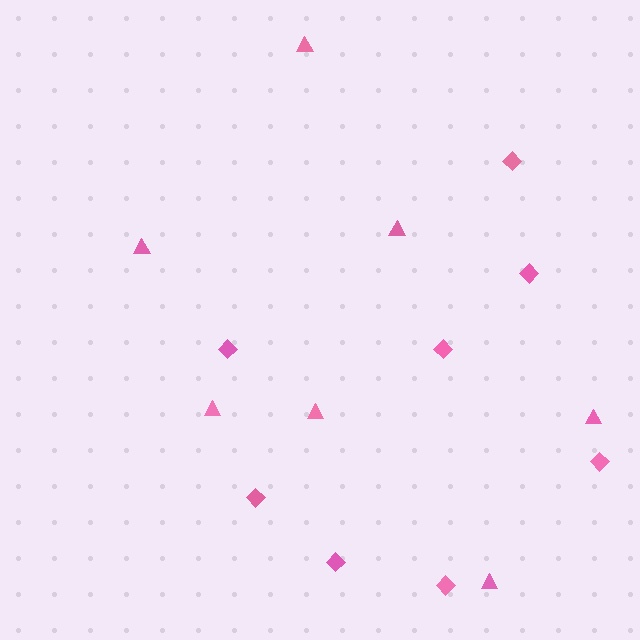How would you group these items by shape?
There are 2 groups: one group of diamonds (8) and one group of triangles (7).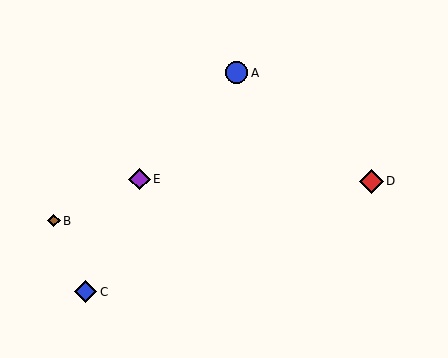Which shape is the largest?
The red diamond (labeled D) is the largest.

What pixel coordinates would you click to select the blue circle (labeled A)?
Click at (237, 73) to select the blue circle A.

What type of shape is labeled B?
Shape B is a brown diamond.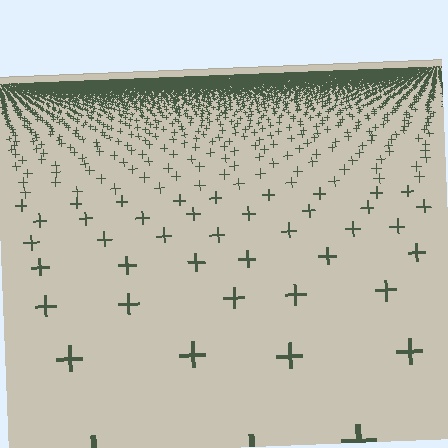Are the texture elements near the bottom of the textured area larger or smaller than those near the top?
Larger. Near the bottom, elements are closer to the viewer and appear at a bigger on-screen size.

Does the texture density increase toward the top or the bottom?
Density increases toward the top.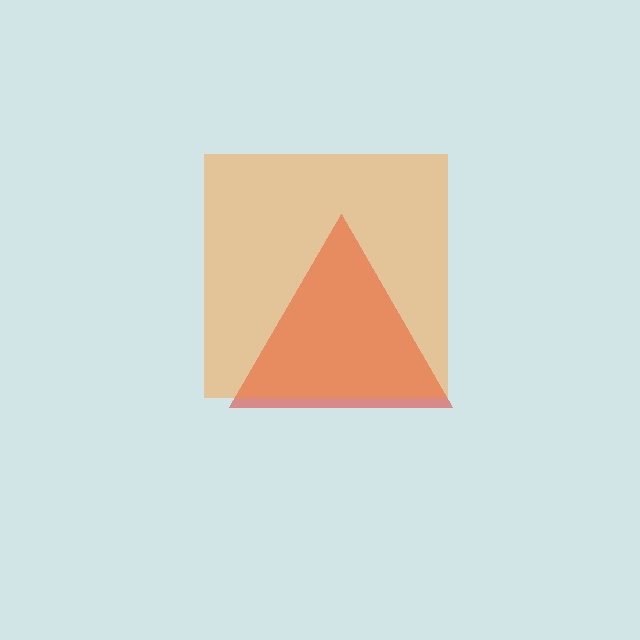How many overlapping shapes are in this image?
There are 2 overlapping shapes in the image.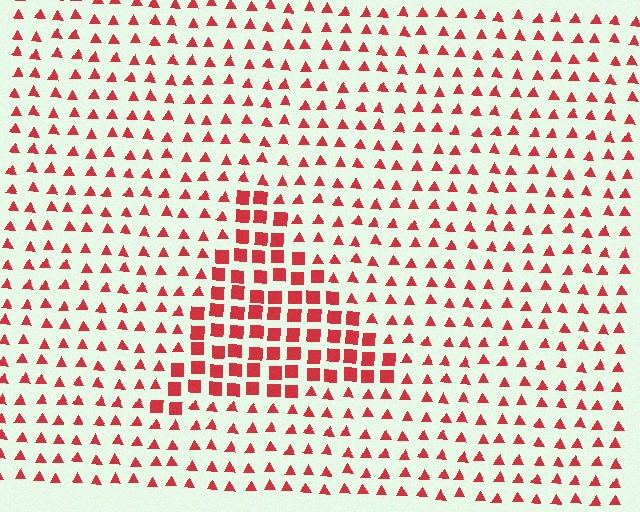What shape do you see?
I see a triangle.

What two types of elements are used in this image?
The image uses squares inside the triangle region and triangles outside it.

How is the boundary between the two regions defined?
The boundary is defined by a change in element shape: squares inside vs. triangles outside. All elements share the same color and spacing.